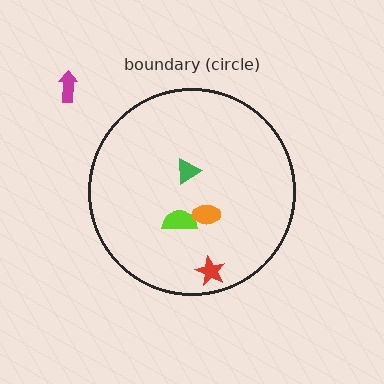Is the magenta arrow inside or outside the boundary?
Outside.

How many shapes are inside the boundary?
4 inside, 1 outside.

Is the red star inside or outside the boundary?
Inside.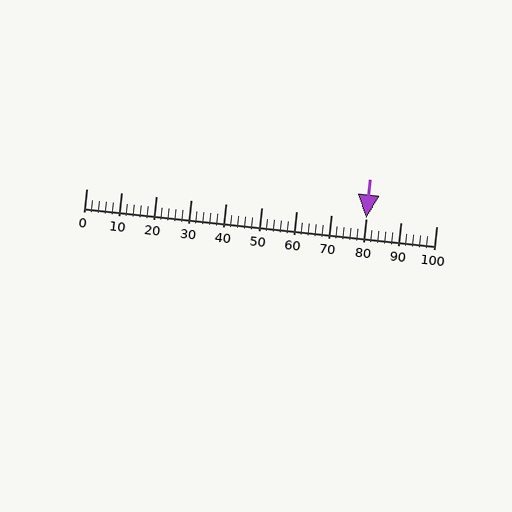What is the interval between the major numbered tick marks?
The major tick marks are spaced 10 units apart.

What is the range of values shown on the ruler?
The ruler shows values from 0 to 100.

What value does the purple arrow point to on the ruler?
The purple arrow points to approximately 80.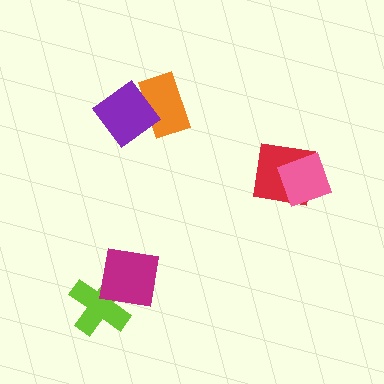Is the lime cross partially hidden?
Yes, it is partially covered by another shape.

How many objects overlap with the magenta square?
1 object overlaps with the magenta square.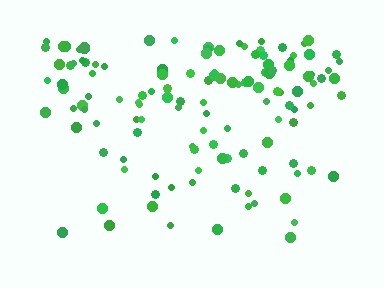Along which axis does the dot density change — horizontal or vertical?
Vertical.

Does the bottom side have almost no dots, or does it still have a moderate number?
Still a moderate number, just noticeably fewer than the top.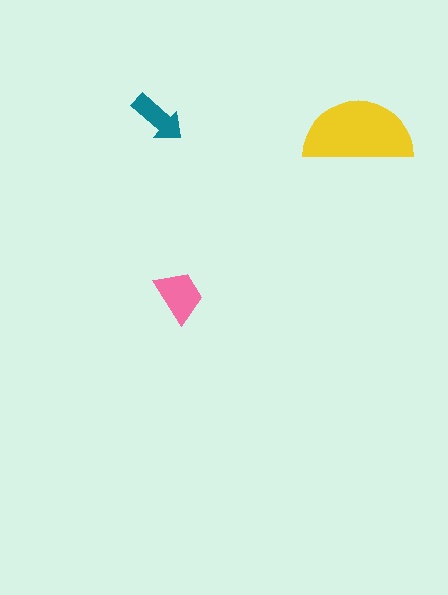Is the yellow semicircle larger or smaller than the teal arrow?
Larger.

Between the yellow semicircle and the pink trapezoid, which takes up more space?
The yellow semicircle.